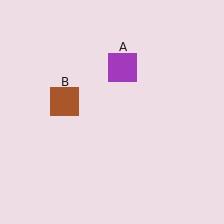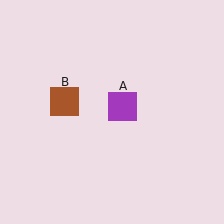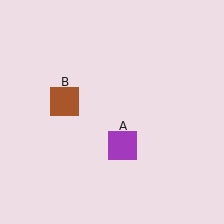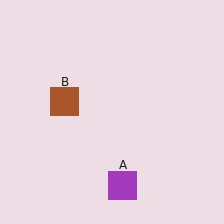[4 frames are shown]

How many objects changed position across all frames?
1 object changed position: purple square (object A).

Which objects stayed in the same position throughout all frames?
Brown square (object B) remained stationary.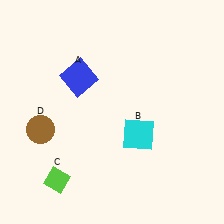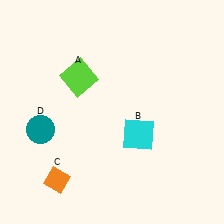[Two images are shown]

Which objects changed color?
A changed from blue to lime. C changed from lime to orange. D changed from brown to teal.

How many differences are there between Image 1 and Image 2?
There are 3 differences between the two images.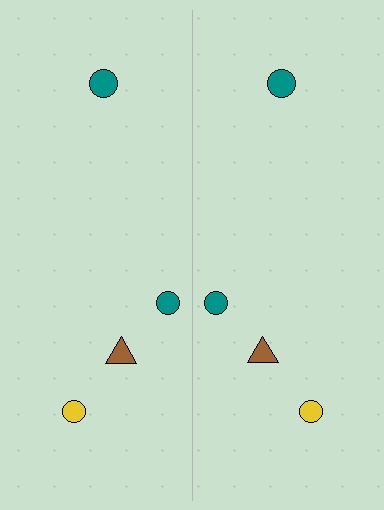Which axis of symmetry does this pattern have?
The pattern has a vertical axis of symmetry running through the center of the image.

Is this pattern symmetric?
Yes, this pattern has bilateral (reflection) symmetry.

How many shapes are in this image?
There are 8 shapes in this image.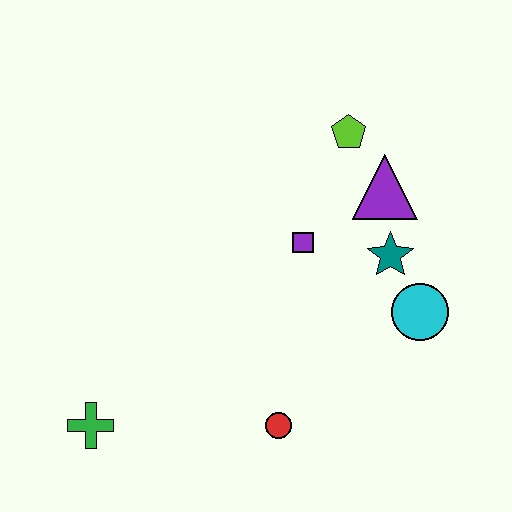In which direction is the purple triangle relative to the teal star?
The purple triangle is above the teal star.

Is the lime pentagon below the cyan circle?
No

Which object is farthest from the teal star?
The green cross is farthest from the teal star.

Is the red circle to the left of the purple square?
Yes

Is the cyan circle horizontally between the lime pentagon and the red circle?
No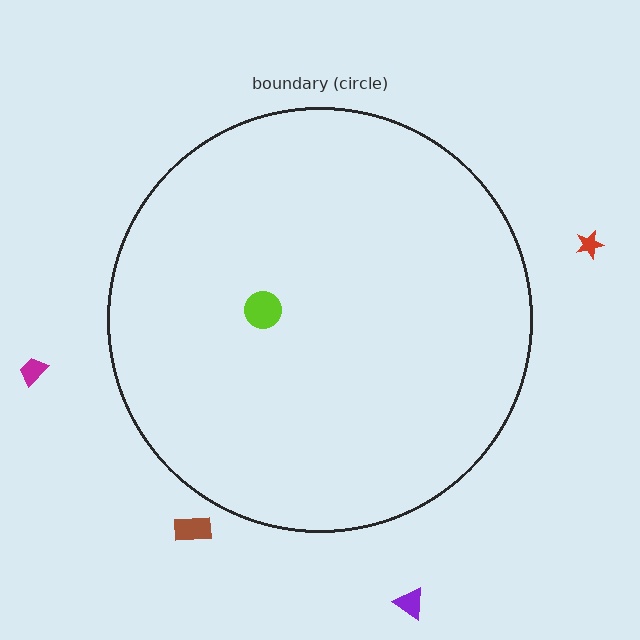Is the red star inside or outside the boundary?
Outside.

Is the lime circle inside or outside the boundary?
Inside.